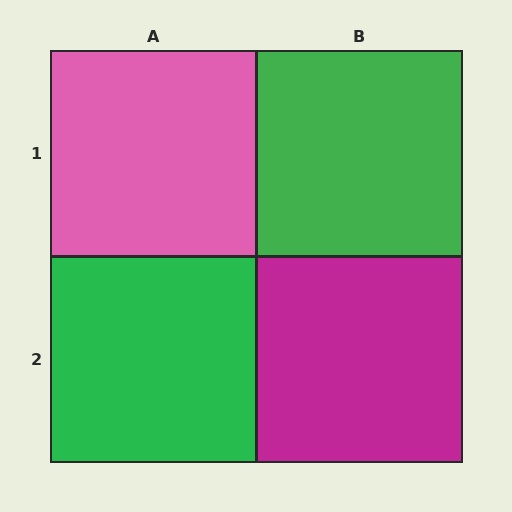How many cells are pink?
1 cell is pink.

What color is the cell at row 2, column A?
Green.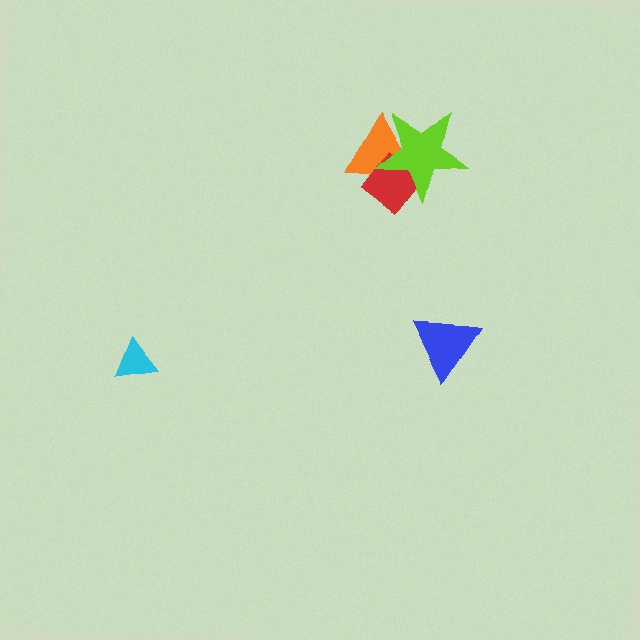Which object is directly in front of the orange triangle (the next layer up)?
The red diamond is directly in front of the orange triangle.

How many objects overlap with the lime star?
2 objects overlap with the lime star.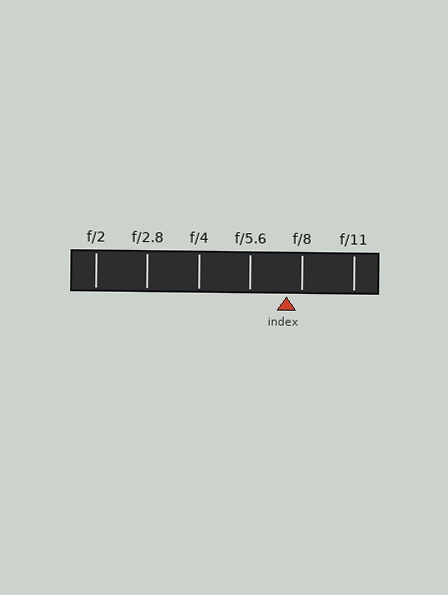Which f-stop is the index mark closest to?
The index mark is closest to f/8.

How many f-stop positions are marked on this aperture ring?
There are 6 f-stop positions marked.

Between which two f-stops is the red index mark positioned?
The index mark is between f/5.6 and f/8.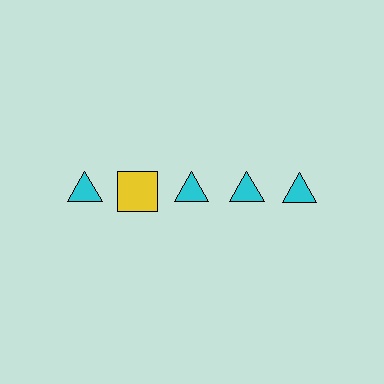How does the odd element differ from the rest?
It differs in both color (yellow instead of cyan) and shape (square instead of triangle).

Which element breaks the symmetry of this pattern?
The yellow square in the top row, second from left column breaks the symmetry. All other shapes are cyan triangles.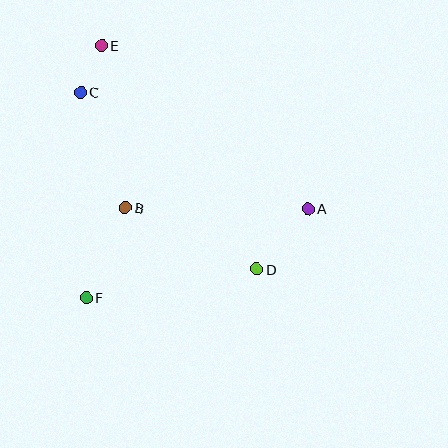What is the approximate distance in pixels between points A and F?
The distance between A and F is approximately 239 pixels.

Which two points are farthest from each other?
Points D and E are farthest from each other.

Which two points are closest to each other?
Points C and E are closest to each other.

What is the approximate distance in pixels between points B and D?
The distance between B and D is approximately 145 pixels.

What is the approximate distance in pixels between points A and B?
The distance between A and B is approximately 182 pixels.